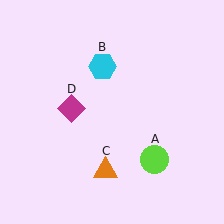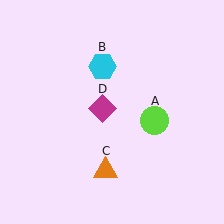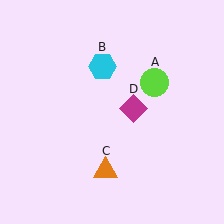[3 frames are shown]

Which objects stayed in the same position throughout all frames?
Cyan hexagon (object B) and orange triangle (object C) remained stationary.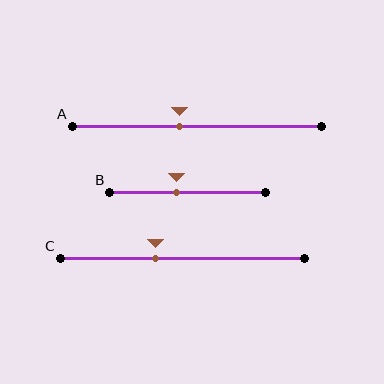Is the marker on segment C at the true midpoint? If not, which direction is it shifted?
No, the marker on segment C is shifted to the left by about 11% of the segment length.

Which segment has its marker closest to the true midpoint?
Segment B has its marker closest to the true midpoint.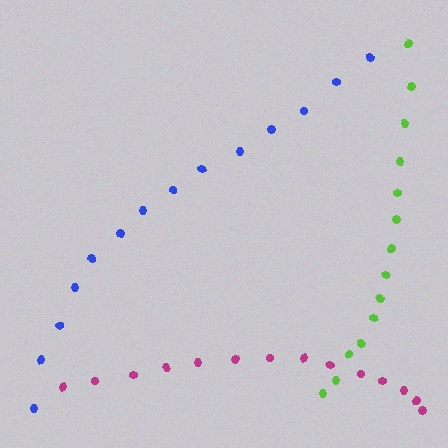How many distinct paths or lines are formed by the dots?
There are 3 distinct paths.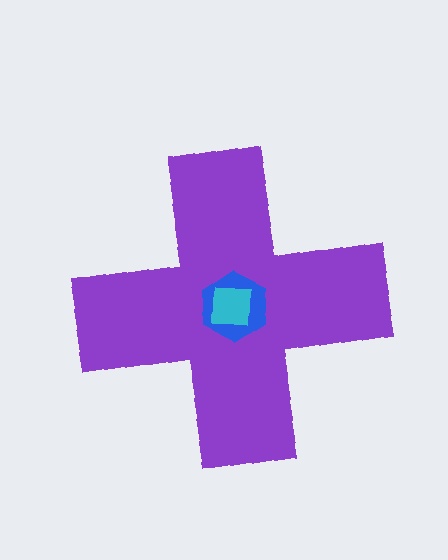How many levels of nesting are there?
3.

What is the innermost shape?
The cyan square.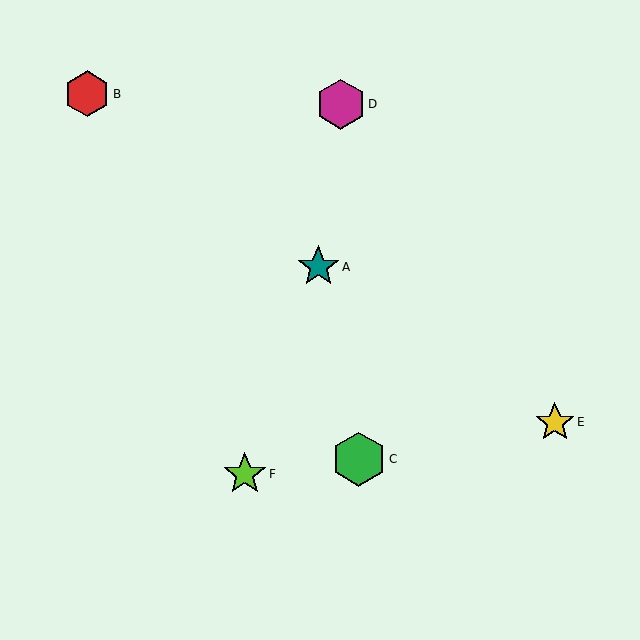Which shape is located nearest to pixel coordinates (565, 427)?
The yellow star (labeled E) at (555, 422) is nearest to that location.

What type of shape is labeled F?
Shape F is a lime star.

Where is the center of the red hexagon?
The center of the red hexagon is at (87, 94).